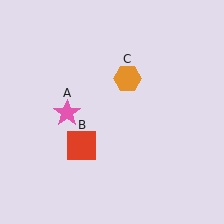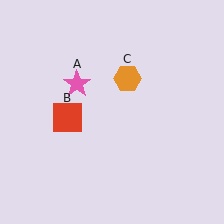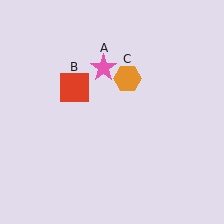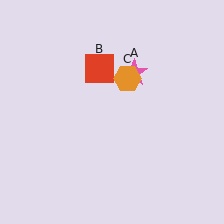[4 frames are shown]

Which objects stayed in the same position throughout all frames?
Orange hexagon (object C) remained stationary.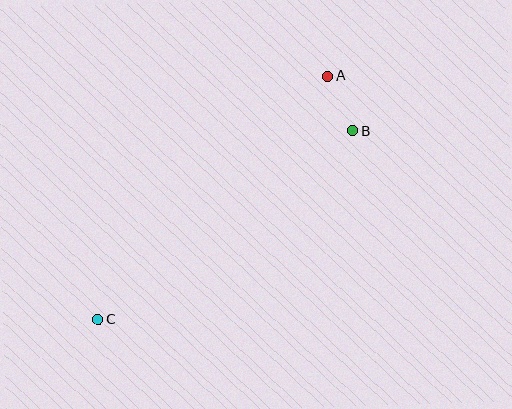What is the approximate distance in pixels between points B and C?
The distance between B and C is approximately 317 pixels.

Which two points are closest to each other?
Points A and B are closest to each other.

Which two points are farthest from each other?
Points A and C are farthest from each other.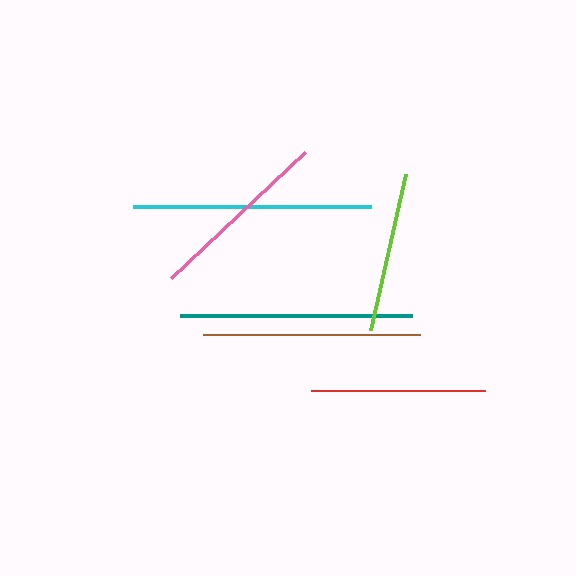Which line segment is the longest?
The cyan line is the longest at approximately 237 pixels.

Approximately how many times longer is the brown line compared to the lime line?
The brown line is approximately 1.4 times the length of the lime line.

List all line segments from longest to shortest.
From longest to shortest: cyan, teal, brown, pink, red, lime.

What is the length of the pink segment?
The pink segment is approximately 183 pixels long.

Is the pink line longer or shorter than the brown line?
The brown line is longer than the pink line.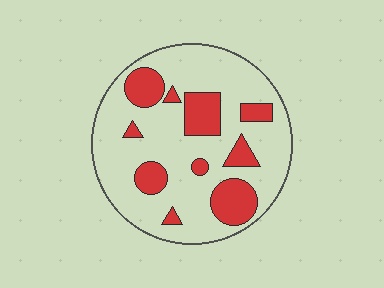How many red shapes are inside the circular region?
10.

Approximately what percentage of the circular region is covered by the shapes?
Approximately 25%.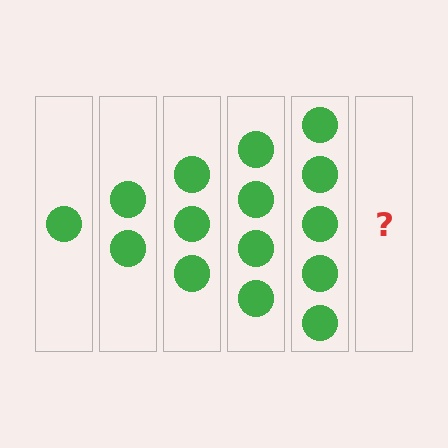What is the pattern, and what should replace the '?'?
The pattern is that each step adds one more circle. The '?' should be 6 circles.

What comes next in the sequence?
The next element should be 6 circles.